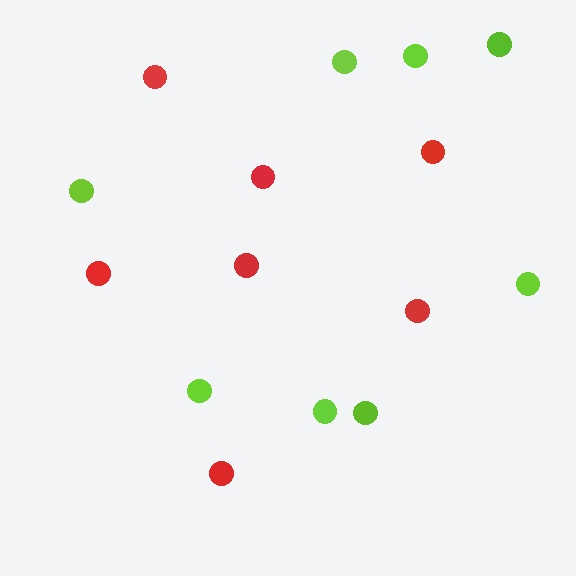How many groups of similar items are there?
There are 2 groups: one group of lime circles (8) and one group of red circles (7).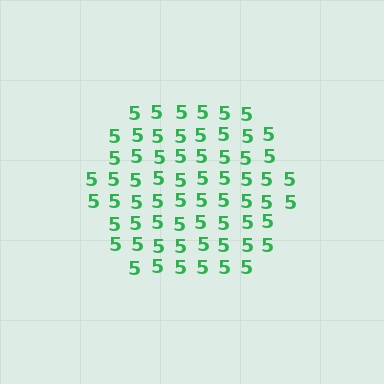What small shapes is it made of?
It is made of small digit 5's.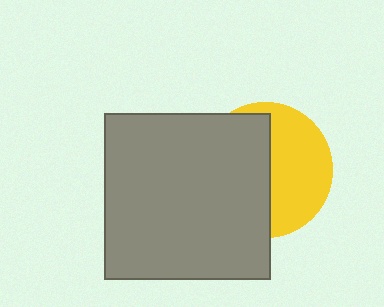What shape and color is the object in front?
The object in front is a gray square.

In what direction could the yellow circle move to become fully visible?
The yellow circle could move right. That would shift it out from behind the gray square entirely.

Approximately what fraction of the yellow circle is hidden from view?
Roughly 53% of the yellow circle is hidden behind the gray square.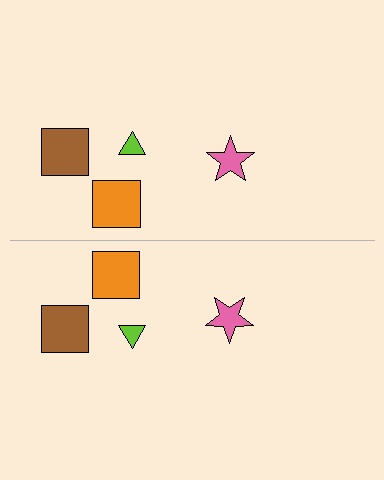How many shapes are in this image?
There are 8 shapes in this image.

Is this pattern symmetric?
Yes, this pattern has bilateral (reflection) symmetry.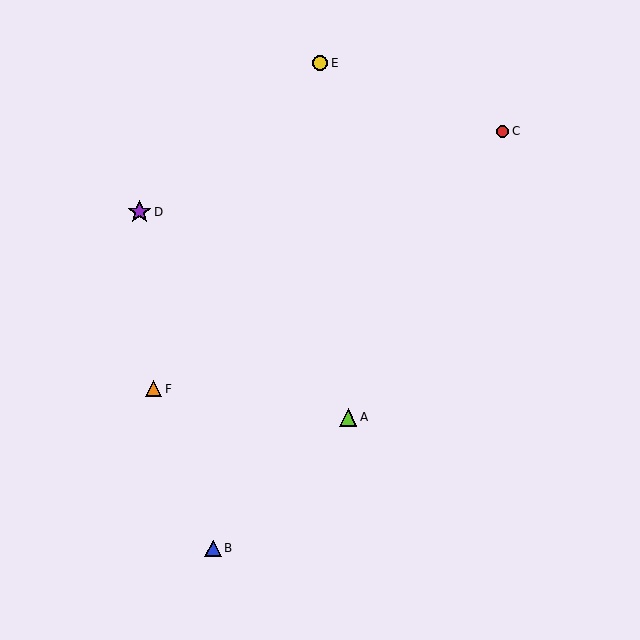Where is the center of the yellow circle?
The center of the yellow circle is at (320, 63).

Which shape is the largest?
The purple star (labeled D) is the largest.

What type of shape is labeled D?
Shape D is a purple star.